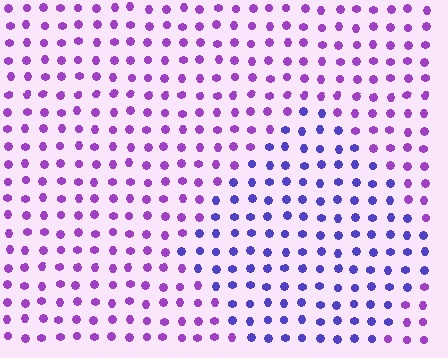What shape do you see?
I see a diamond.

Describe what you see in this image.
The image is filled with small purple elements in a uniform arrangement. A diamond-shaped region is visible where the elements are tinted to a slightly different hue, forming a subtle color boundary.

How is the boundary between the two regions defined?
The boundary is defined purely by a slight shift in hue (about 36 degrees). Spacing, size, and orientation are identical on both sides.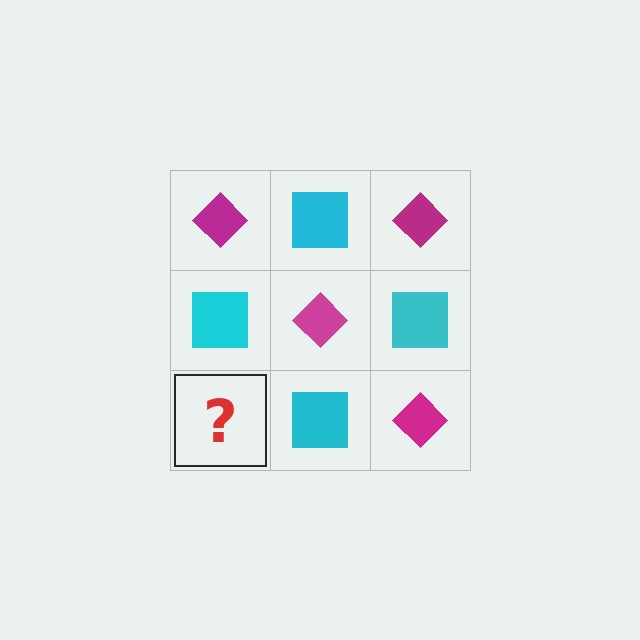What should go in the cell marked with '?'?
The missing cell should contain a magenta diamond.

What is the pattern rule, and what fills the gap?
The rule is that it alternates magenta diamond and cyan square in a checkerboard pattern. The gap should be filled with a magenta diamond.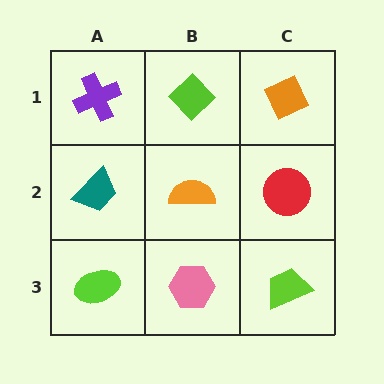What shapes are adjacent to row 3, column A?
A teal trapezoid (row 2, column A), a pink hexagon (row 3, column B).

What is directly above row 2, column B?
A lime diamond.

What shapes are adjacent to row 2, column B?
A lime diamond (row 1, column B), a pink hexagon (row 3, column B), a teal trapezoid (row 2, column A), a red circle (row 2, column C).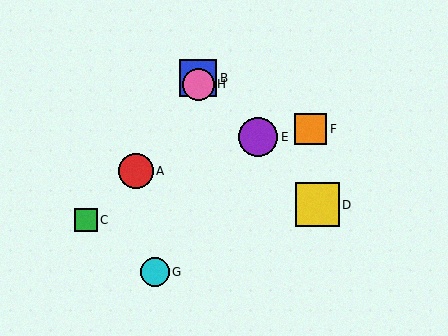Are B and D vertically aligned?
No, B is at x≈198 and D is at x≈317.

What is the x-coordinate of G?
Object G is at x≈155.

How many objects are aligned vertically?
2 objects (B, H) are aligned vertically.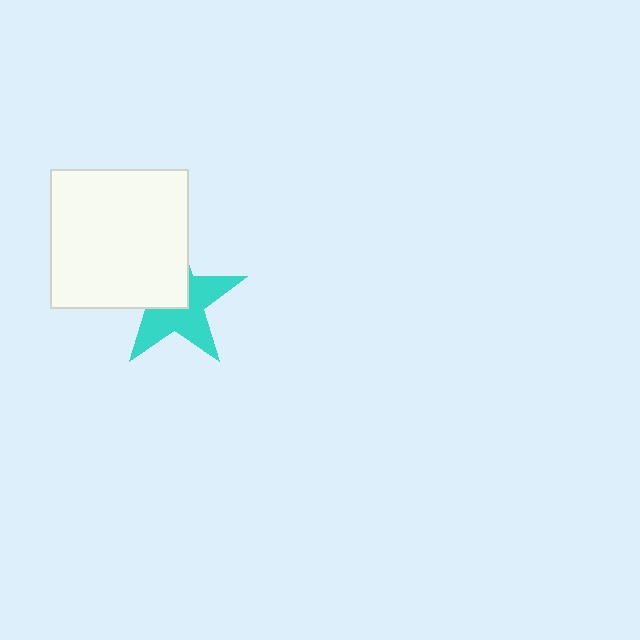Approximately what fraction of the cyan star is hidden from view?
Roughly 46% of the cyan star is hidden behind the white square.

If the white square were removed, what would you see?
You would see the complete cyan star.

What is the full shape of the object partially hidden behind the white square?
The partially hidden object is a cyan star.